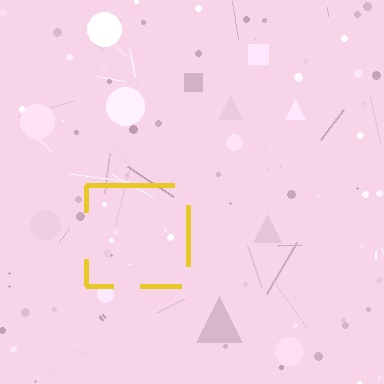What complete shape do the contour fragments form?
The contour fragments form a square.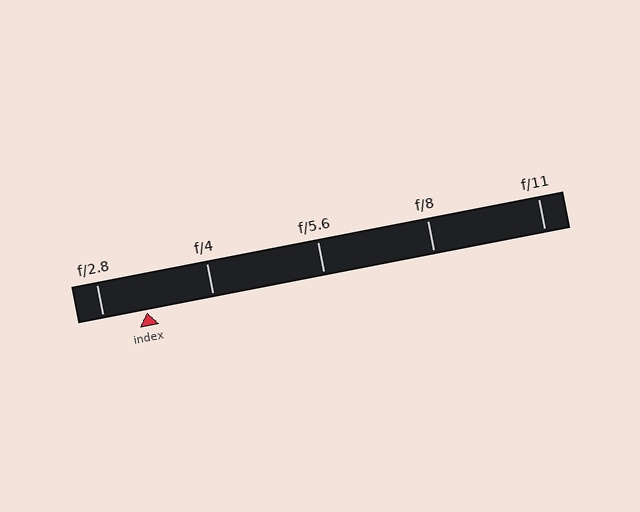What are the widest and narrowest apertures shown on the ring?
The widest aperture shown is f/2.8 and the narrowest is f/11.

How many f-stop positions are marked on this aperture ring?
There are 5 f-stop positions marked.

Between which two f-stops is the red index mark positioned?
The index mark is between f/2.8 and f/4.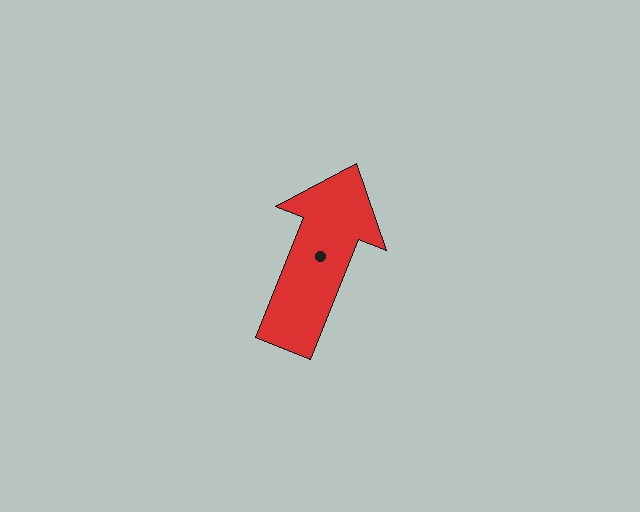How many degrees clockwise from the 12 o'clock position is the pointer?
Approximately 22 degrees.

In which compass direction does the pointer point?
North.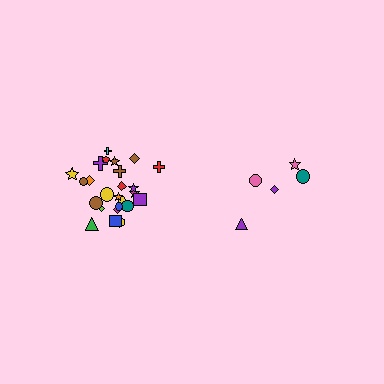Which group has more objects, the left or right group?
The left group.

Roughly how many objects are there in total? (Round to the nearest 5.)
Roughly 30 objects in total.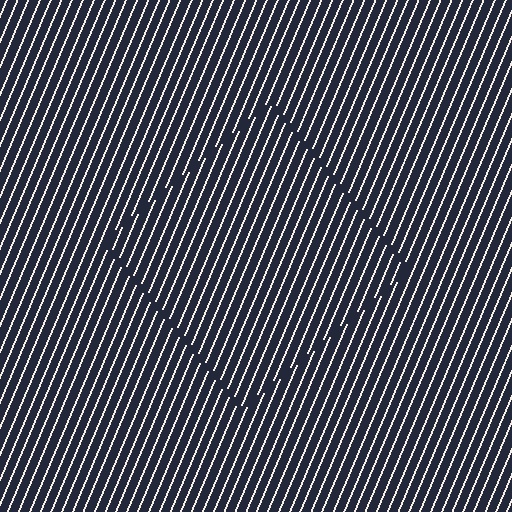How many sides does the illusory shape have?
4 sides — the line-ends trace a square.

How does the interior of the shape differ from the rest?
The interior of the shape contains the same grating, shifted by half a period — the contour is defined by the phase discontinuity where line-ends from the inner and outer gratings abut.